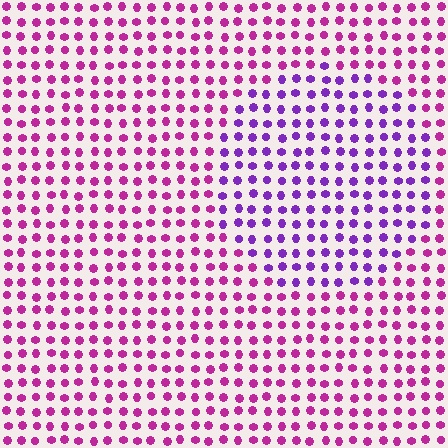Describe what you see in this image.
The image is filled with small magenta elements in a uniform arrangement. A circle-shaped region is visible where the elements are tinted to a slightly different hue, forming a subtle color boundary.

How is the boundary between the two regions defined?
The boundary is defined purely by a slight shift in hue (about 38 degrees). Spacing, size, and orientation are identical on both sides.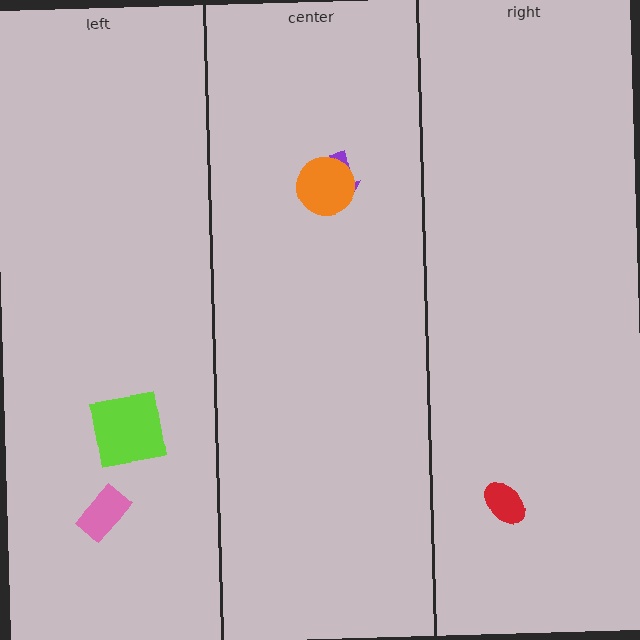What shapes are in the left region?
The pink rectangle, the lime square.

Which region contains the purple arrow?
The center region.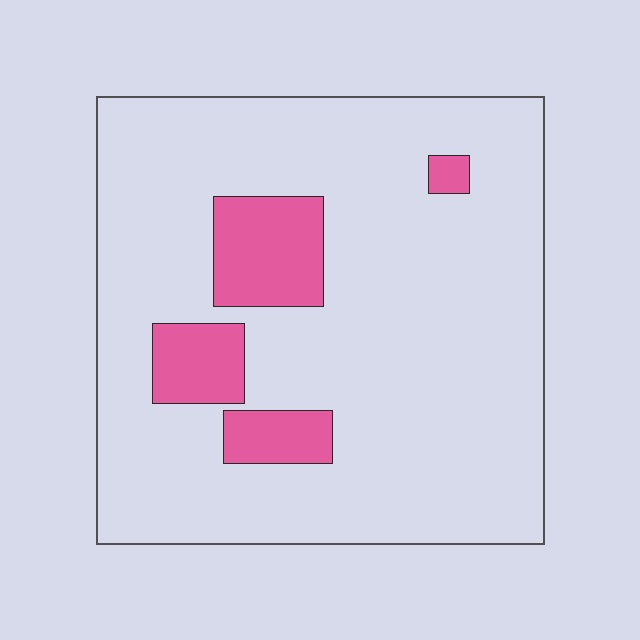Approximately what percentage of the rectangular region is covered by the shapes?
Approximately 15%.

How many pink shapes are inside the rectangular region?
4.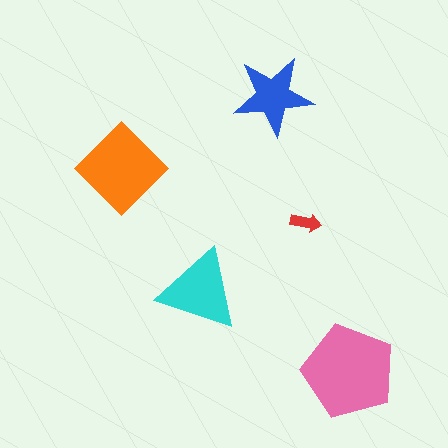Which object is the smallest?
The red arrow.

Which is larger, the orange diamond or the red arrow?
The orange diamond.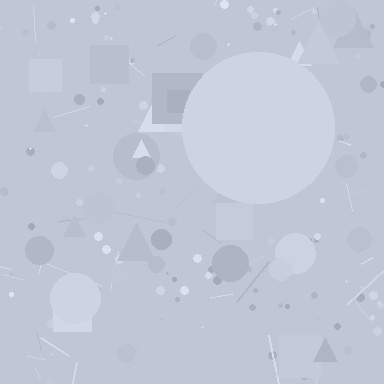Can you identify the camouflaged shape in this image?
The camouflaged shape is a circle.